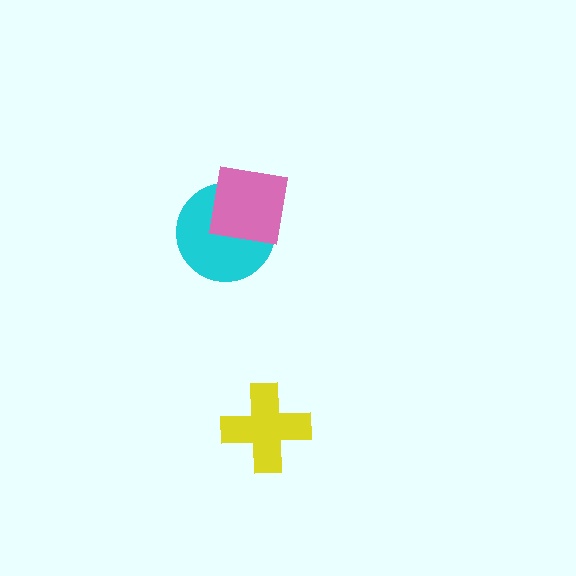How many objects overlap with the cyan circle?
1 object overlaps with the cyan circle.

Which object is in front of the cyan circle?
The pink square is in front of the cyan circle.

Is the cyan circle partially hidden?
Yes, it is partially covered by another shape.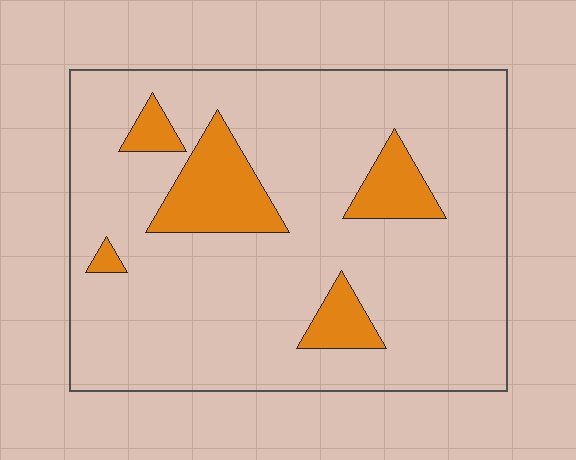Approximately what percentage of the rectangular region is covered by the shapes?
Approximately 15%.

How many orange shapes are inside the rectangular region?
5.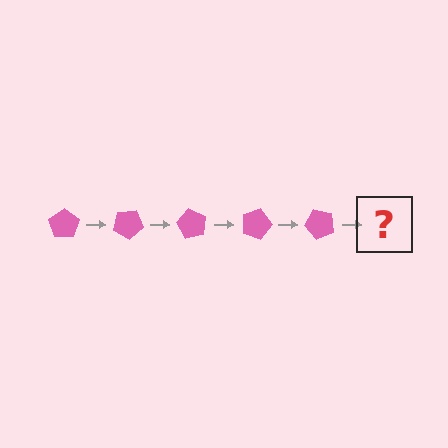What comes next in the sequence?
The next element should be a pink pentagon rotated 150 degrees.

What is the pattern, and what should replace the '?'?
The pattern is that the pentagon rotates 30 degrees each step. The '?' should be a pink pentagon rotated 150 degrees.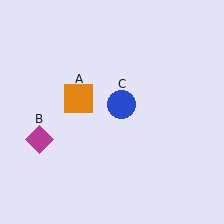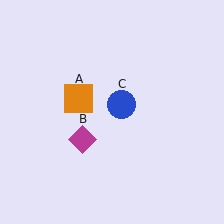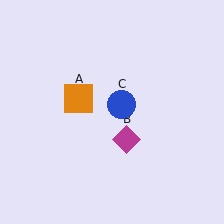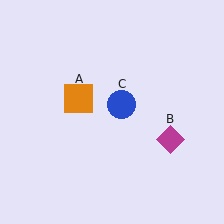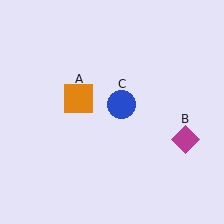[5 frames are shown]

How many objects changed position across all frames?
1 object changed position: magenta diamond (object B).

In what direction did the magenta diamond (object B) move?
The magenta diamond (object B) moved right.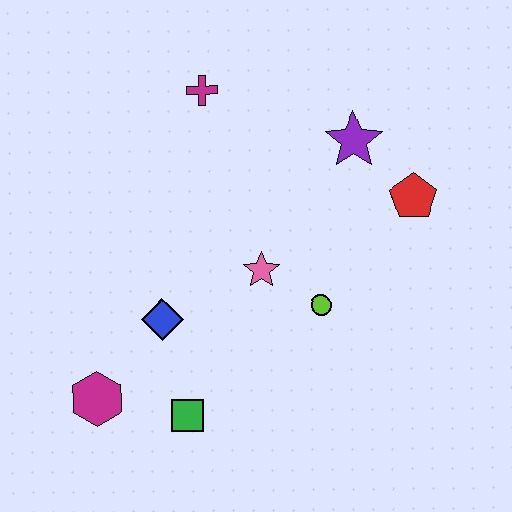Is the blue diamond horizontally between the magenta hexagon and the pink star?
Yes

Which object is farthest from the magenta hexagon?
The red pentagon is farthest from the magenta hexagon.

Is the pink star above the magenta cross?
No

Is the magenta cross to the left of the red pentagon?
Yes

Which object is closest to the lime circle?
The pink star is closest to the lime circle.